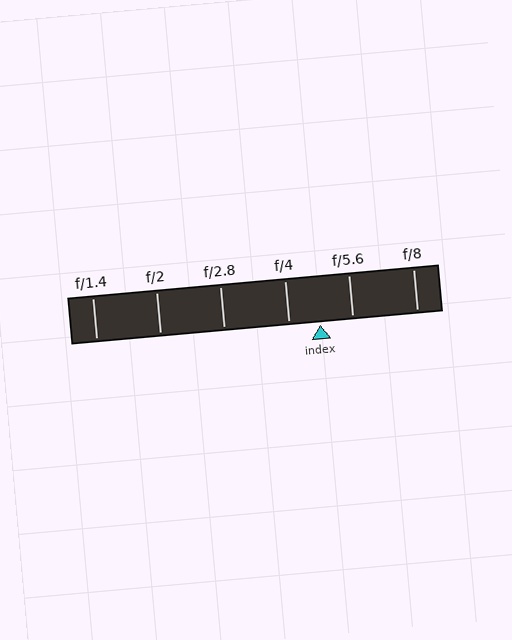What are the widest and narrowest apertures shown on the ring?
The widest aperture shown is f/1.4 and the narrowest is f/8.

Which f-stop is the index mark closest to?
The index mark is closest to f/4.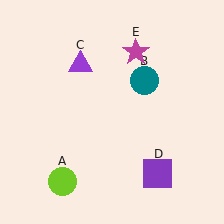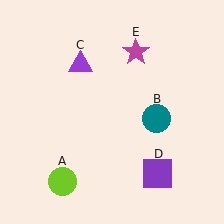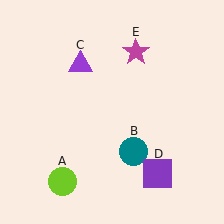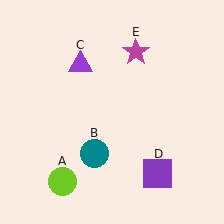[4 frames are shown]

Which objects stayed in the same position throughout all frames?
Lime circle (object A) and purple triangle (object C) and purple square (object D) and magenta star (object E) remained stationary.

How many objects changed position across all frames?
1 object changed position: teal circle (object B).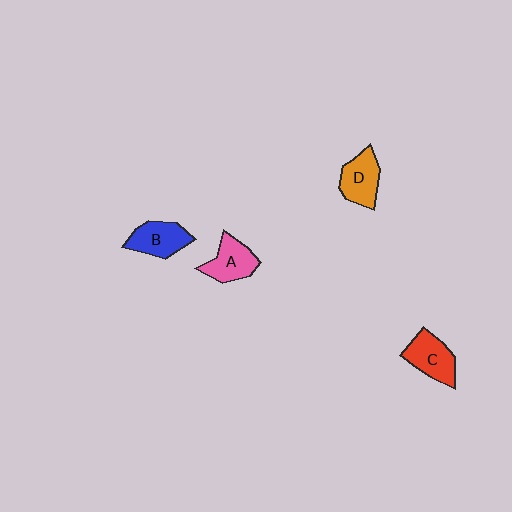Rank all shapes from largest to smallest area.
From largest to smallest: C (red), D (orange), B (blue), A (pink).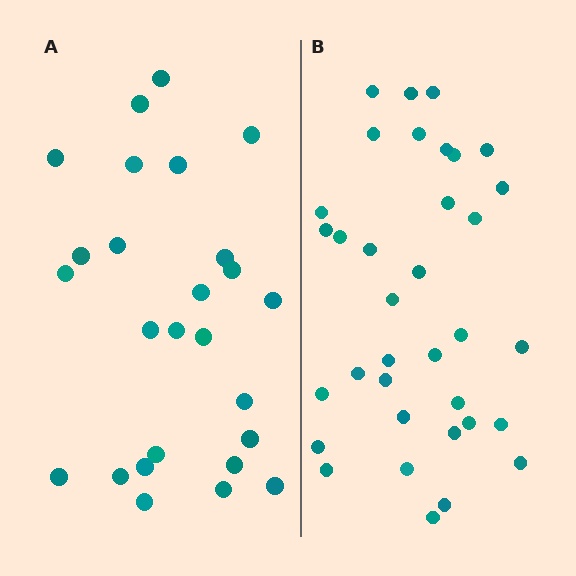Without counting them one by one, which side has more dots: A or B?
Region B (the right region) has more dots.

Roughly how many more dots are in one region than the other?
Region B has roughly 8 or so more dots than region A.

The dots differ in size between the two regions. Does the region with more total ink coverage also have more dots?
No. Region A has more total ink coverage because its dots are larger, but region B actually contains more individual dots. Total area can be misleading — the number of items is what matters here.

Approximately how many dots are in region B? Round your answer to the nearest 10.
About 40 dots. (The exact count is 35, which rounds to 40.)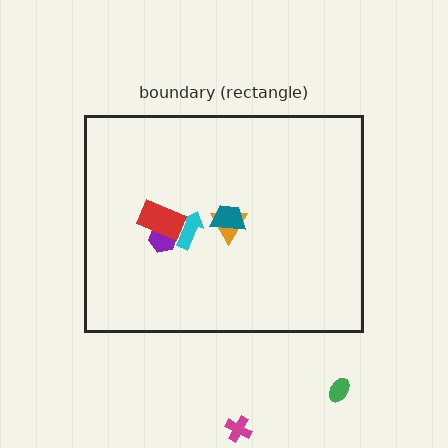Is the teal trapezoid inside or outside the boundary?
Inside.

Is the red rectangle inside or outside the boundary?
Inside.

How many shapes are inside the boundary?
5 inside, 2 outside.